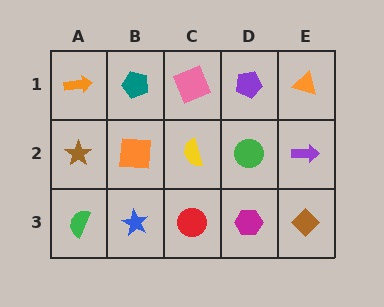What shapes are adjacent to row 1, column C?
A yellow semicircle (row 2, column C), a teal pentagon (row 1, column B), a purple pentagon (row 1, column D).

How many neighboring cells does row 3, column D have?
3.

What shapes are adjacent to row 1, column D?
A green circle (row 2, column D), a pink square (row 1, column C), an orange triangle (row 1, column E).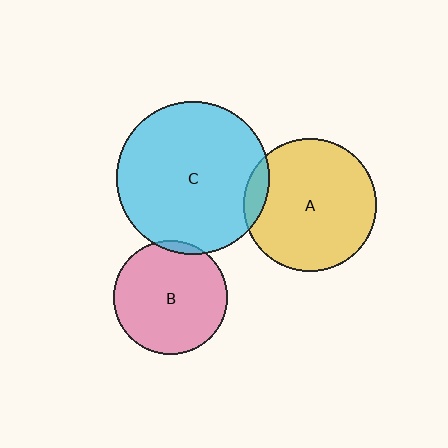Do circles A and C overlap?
Yes.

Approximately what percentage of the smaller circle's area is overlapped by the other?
Approximately 10%.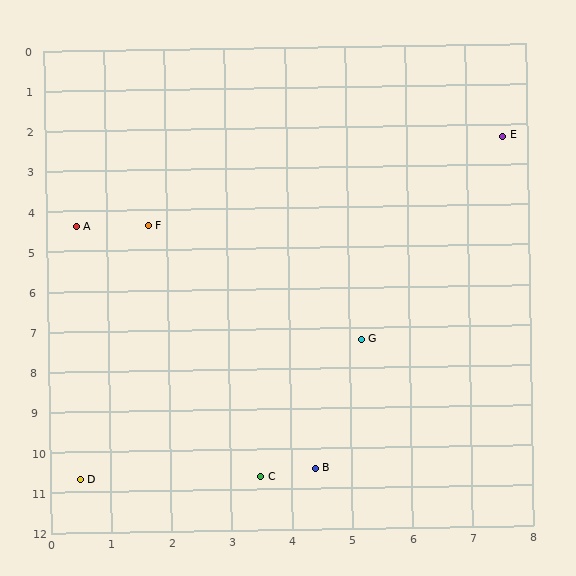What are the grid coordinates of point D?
Point D is at approximately (0.5, 10.7).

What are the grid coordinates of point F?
Point F is at approximately (1.7, 4.4).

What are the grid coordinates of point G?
Point G is at approximately (5.2, 7.3).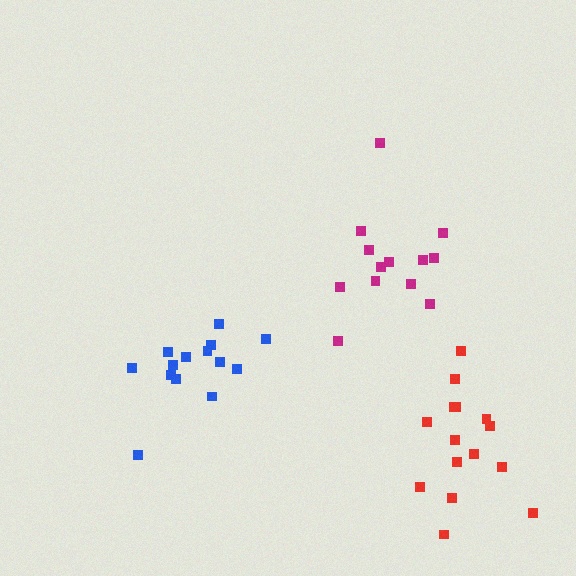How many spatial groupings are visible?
There are 3 spatial groupings.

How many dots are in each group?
Group 1: 13 dots, Group 2: 15 dots, Group 3: 14 dots (42 total).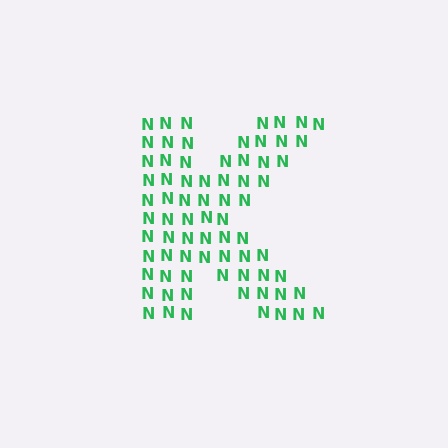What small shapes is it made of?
It is made of small letter N's.